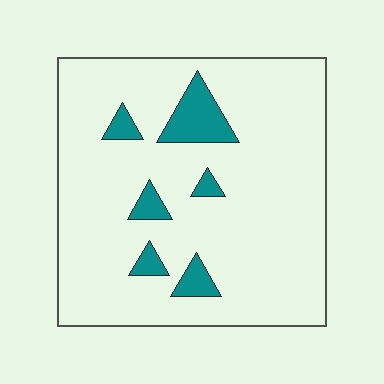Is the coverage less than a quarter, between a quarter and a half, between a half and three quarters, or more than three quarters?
Less than a quarter.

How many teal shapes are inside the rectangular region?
6.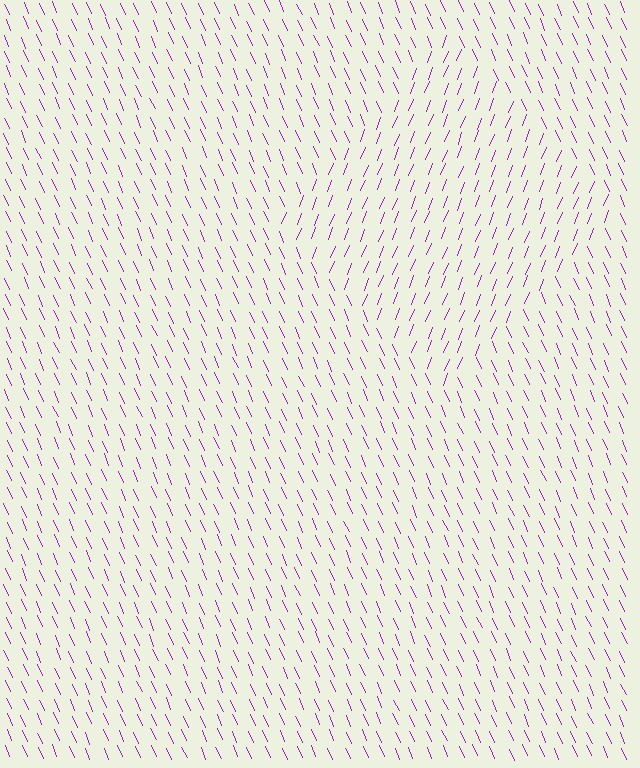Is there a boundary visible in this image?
Yes, there is a texture boundary formed by a change in line orientation.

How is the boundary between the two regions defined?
The boundary is defined purely by a change in line orientation (approximately 45 degrees difference). All lines are the same color and thickness.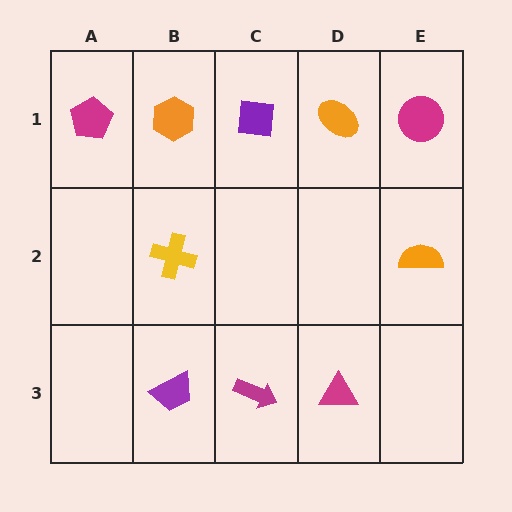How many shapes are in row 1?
5 shapes.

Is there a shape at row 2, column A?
No, that cell is empty.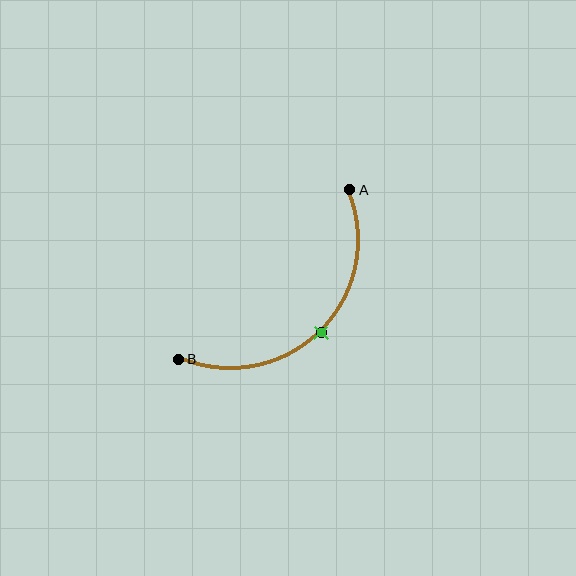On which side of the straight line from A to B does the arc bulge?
The arc bulges below and to the right of the straight line connecting A and B.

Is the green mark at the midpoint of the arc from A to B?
Yes. The green mark lies on the arc at equal arc-length from both A and B — it is the arc midpoint.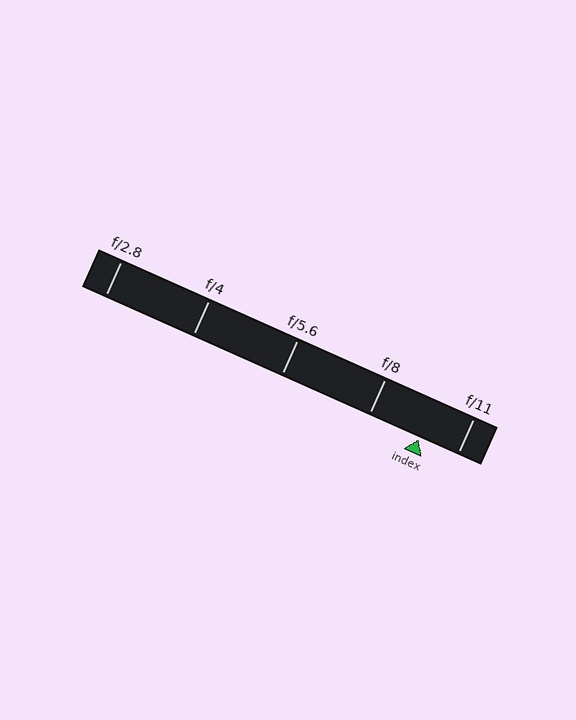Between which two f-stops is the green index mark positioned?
The index mark is between f/8 and f/11.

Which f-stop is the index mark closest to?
The index mark is closest to f/11.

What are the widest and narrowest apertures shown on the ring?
The widest aperture shown is f/2.8 and the narrowest is f/11.